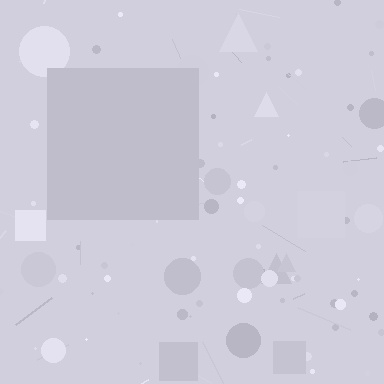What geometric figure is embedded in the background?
A square is embedded in the background.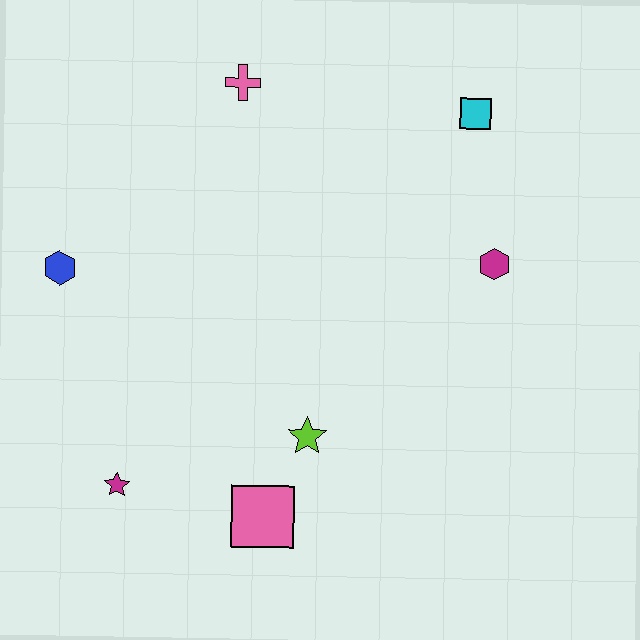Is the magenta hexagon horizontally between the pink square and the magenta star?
No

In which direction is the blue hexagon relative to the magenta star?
The blue hexagon is above the magenta star.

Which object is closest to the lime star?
The pink square is closest to the lime star.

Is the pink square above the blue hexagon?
No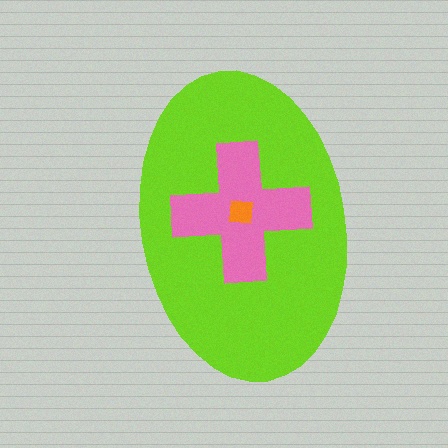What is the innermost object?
The orange square.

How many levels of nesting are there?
3.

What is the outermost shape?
The lime ellipse.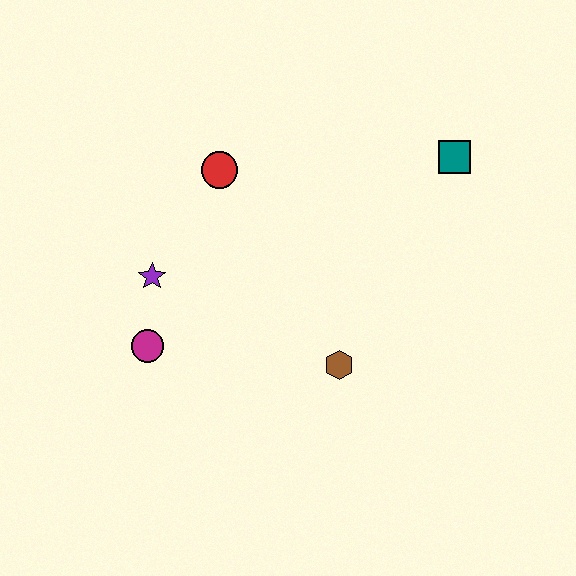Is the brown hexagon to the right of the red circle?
Yes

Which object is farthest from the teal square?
The magenta circle is farthest from the teal square.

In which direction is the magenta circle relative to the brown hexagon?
The magenta circle is to the left of the brown hexagon.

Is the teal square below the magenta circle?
No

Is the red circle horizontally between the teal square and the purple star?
Yes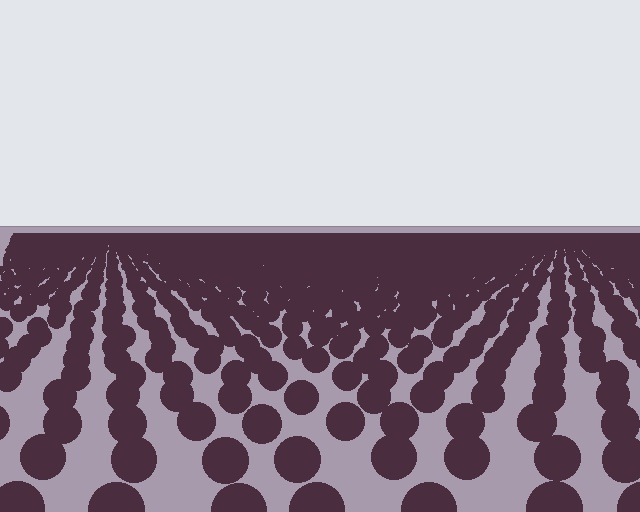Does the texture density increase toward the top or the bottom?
Density increases toward the top.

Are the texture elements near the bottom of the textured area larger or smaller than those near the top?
Larger. Near the bottom, elements are closer to the viewer and appear at a bigger on-screen size.